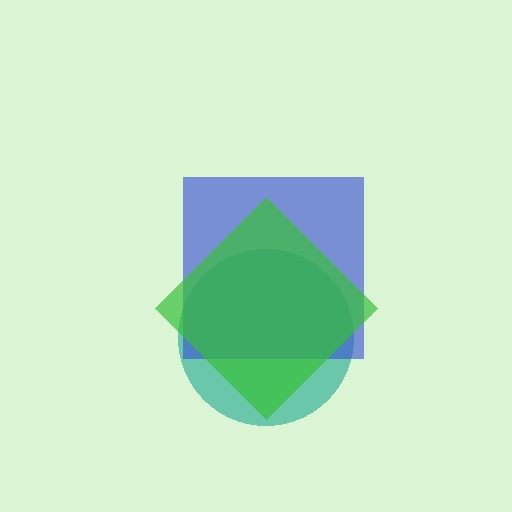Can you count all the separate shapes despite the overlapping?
Yes, there are 3 separate shapes.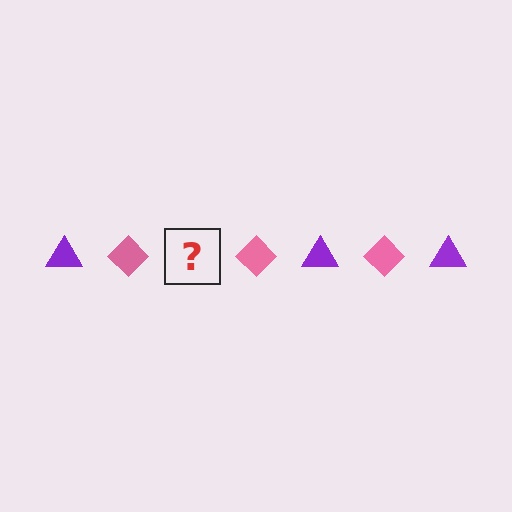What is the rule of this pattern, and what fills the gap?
The rule is that the pattern alternates between purple triangle and pink diamond. The gap should be filled with a purple triangle.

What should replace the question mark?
The question mark should be replaced with a purple triangle.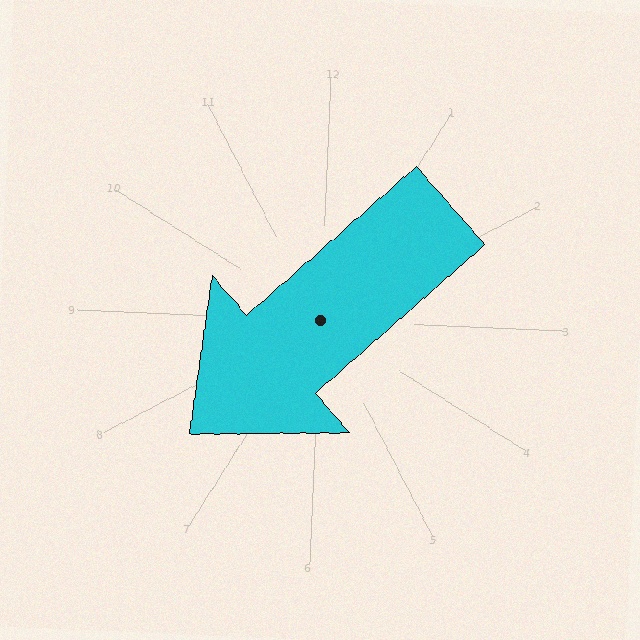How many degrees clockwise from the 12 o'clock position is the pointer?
Approximately 226 degrees.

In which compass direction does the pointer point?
Southwest.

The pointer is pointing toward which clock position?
Roughly 8 o'clock.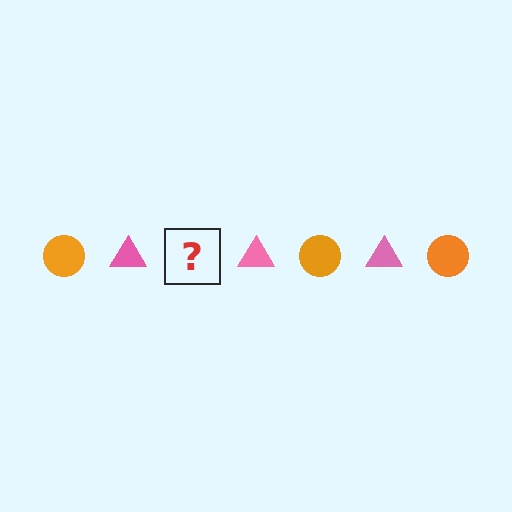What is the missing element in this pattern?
The missing element is an orange circle.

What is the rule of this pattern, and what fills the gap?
The rule is that the pattern alternates between orange circle and pink triangle. The gap should be filled with an orange circle.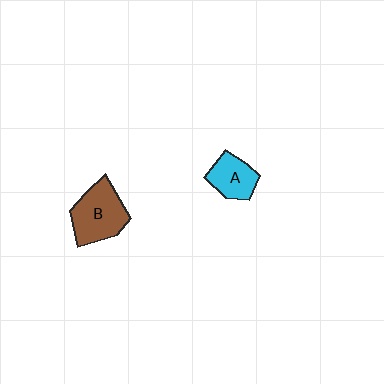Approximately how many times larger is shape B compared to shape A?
Approximately 1.5 times.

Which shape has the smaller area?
Shape A (cyan).